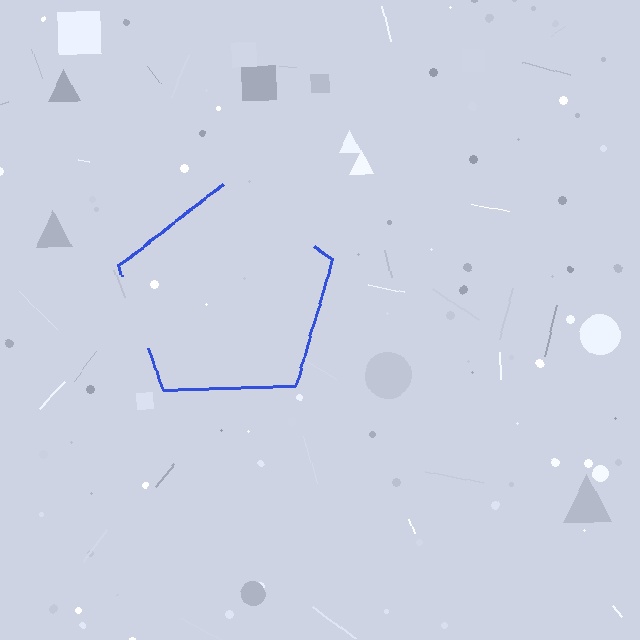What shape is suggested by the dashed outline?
The dashed outline suggests a pentagon.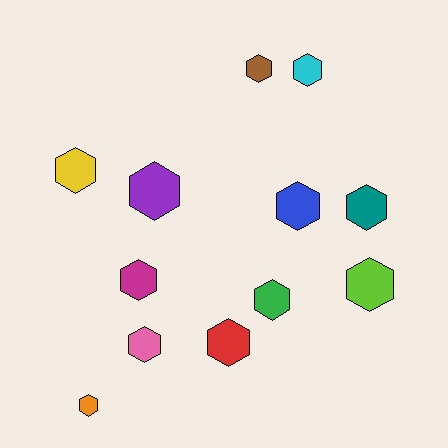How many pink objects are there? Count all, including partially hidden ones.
There is 1 pink object.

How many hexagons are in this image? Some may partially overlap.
There are 12 hexagons.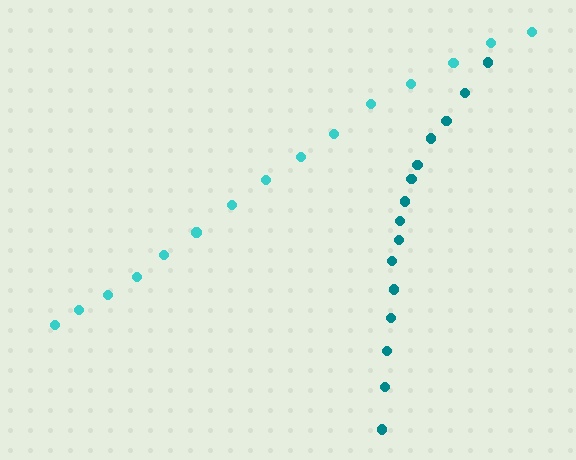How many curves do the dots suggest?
There are 2 distinct paths.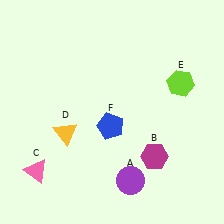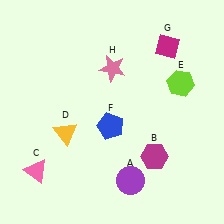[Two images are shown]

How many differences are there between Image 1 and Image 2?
There are 2 differences between the two images.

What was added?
A magenta diamond (G), a pink star (H) were added in Image 2.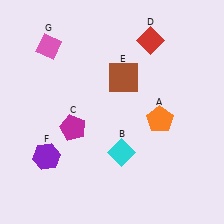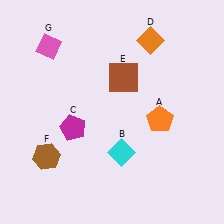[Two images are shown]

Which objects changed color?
D changed from red to orange. F changed from purple to brown.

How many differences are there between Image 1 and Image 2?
There are 2 differences between the two images.